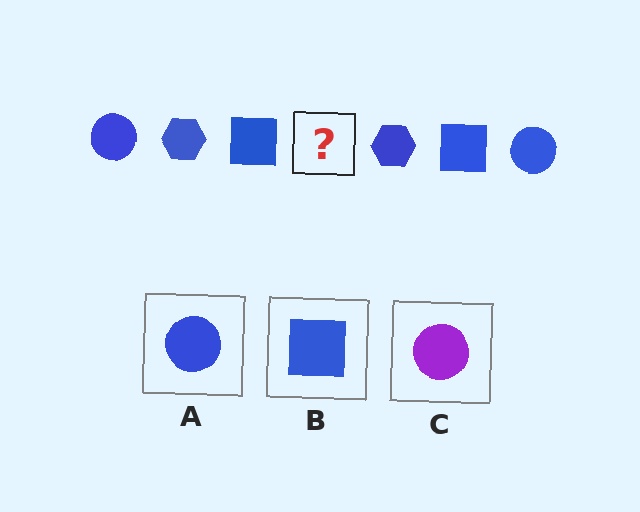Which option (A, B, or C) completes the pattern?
A.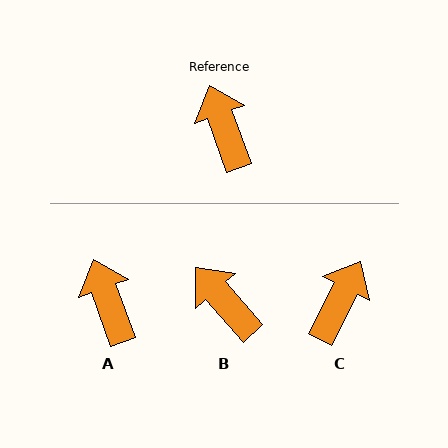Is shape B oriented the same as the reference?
No, it is off by about 21 degrees.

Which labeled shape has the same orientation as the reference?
A.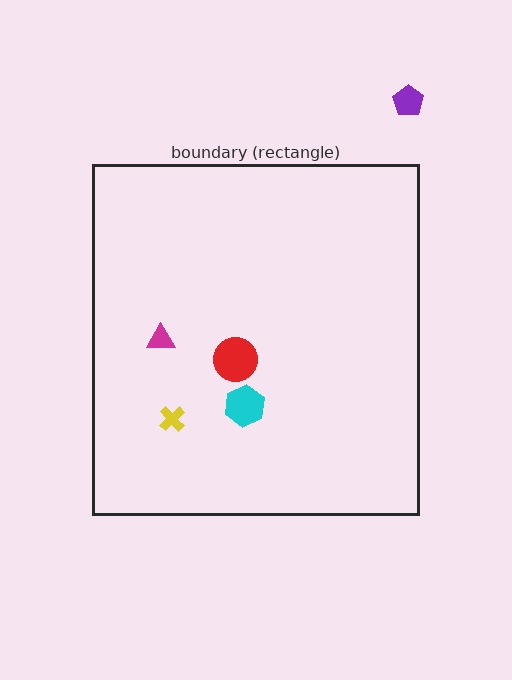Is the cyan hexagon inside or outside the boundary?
Inside.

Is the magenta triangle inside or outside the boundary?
Inside.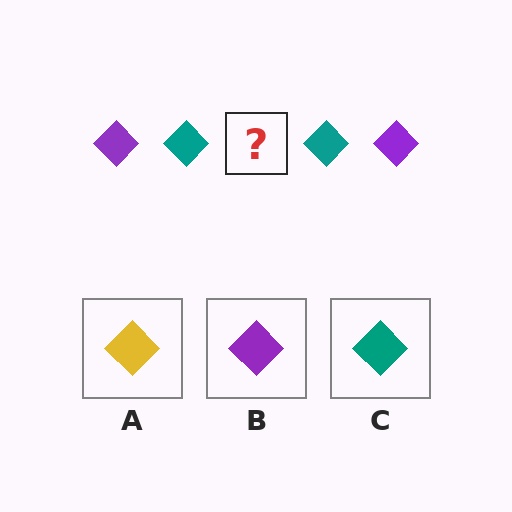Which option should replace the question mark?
Option B.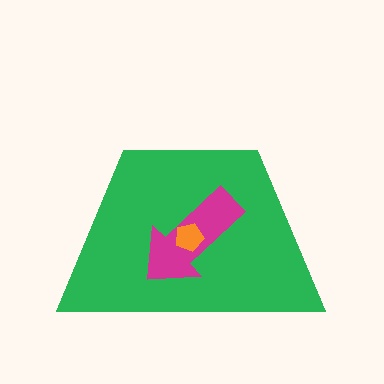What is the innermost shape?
The orange pentagon.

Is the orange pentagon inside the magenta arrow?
Yes.